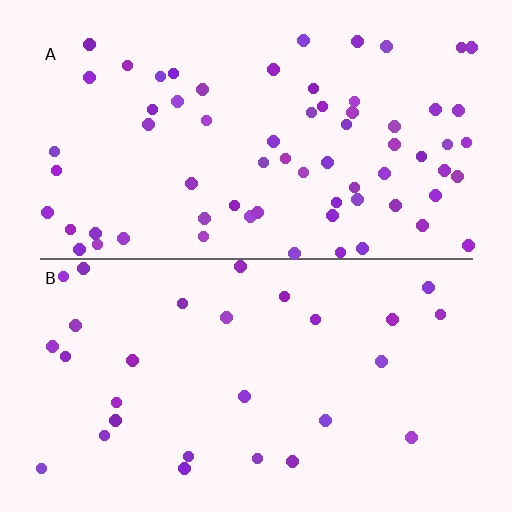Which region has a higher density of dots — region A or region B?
A (the top).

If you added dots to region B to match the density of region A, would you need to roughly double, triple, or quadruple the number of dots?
Approximately double.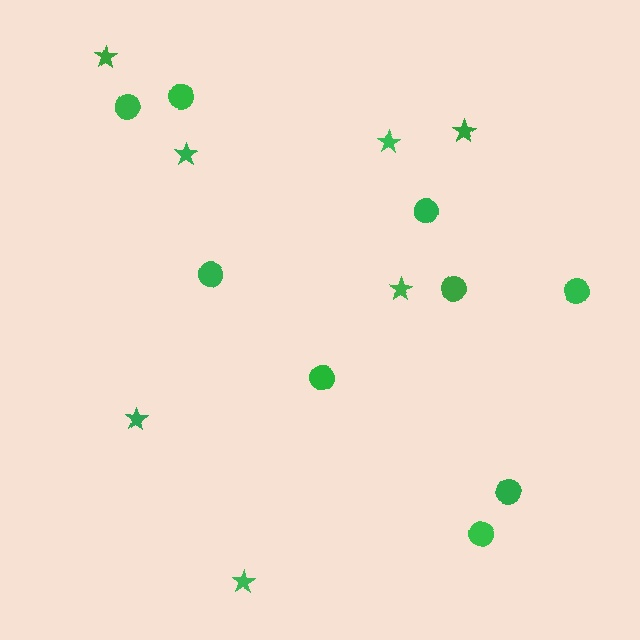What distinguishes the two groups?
There are 2 groups: one group of stars (7) and one group of circles (9).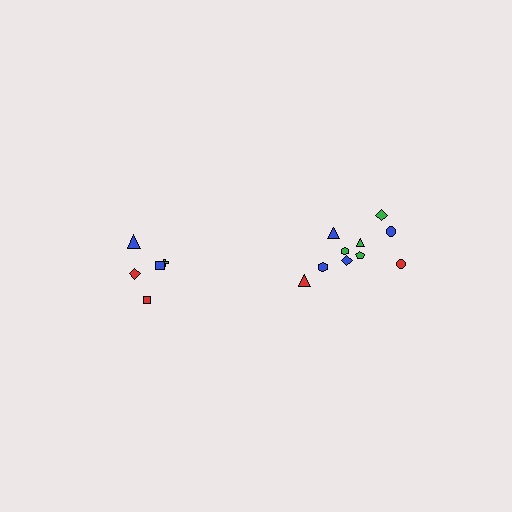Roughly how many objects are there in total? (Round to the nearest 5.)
Roughly 15 objects in total.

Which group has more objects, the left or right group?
The right group.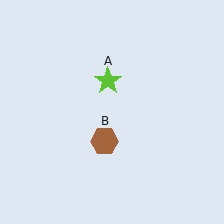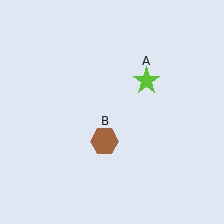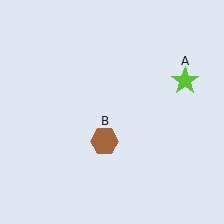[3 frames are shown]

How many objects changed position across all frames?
1 object changed position: lime star (object A).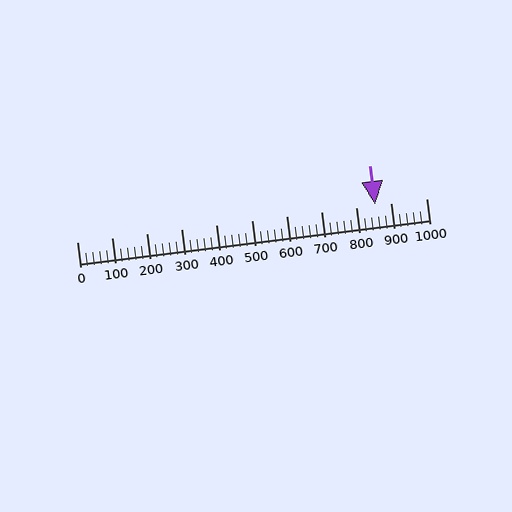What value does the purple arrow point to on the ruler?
The purple arrow points to approximately 853.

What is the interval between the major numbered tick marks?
The major tick marks are spaced 100 units apart.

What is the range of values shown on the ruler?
The ruler shows values from 0 to 1000.